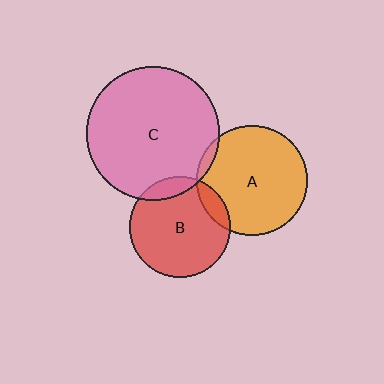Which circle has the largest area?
Circle C (pink).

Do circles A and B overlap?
Yes.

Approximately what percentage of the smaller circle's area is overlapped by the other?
Approximately 10%.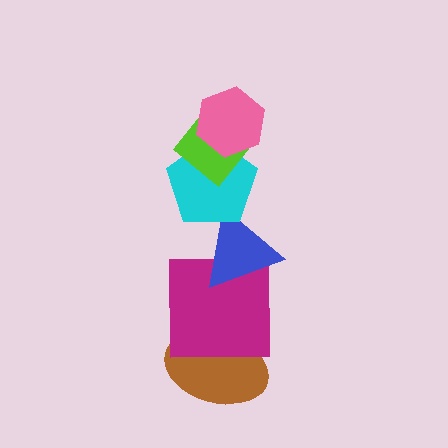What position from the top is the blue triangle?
The blue triangle is 4th from the top.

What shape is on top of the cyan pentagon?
The lime diamond is on top of the cyan pentagon.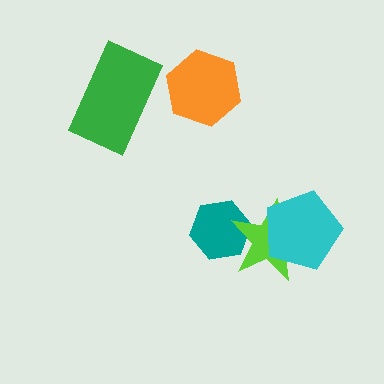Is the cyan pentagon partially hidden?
No, no other shape covers it.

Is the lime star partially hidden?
Yes, it is partially covered by another shape.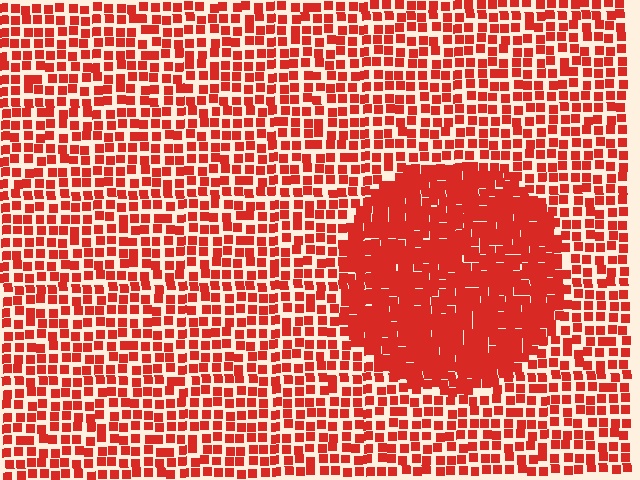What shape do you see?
I see a circle.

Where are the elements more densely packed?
The elements are more densely packed inside the circle boundary.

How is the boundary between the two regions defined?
The boundary is defined by a change in element density (approximately 2.0x ratio). All elements are the same color, size, and shape.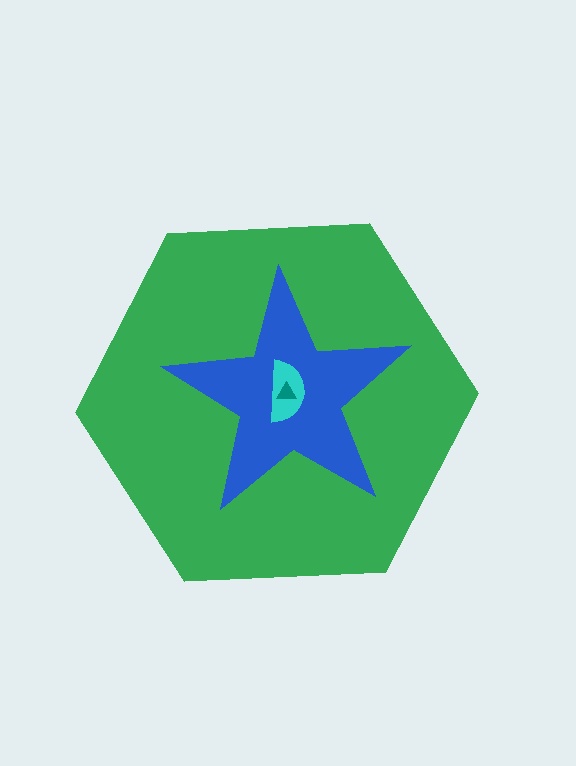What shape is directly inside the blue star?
The cyan semicircle.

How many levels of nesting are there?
4.